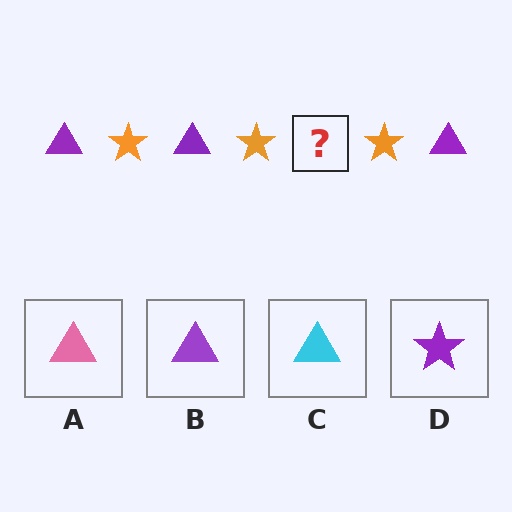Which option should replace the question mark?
Option B.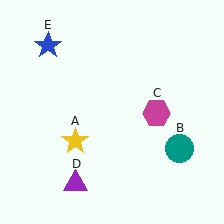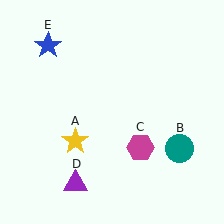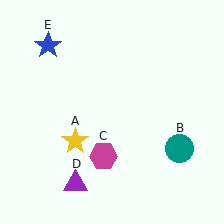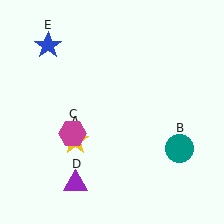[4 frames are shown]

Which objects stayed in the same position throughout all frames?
Yellow star (object A) and teal circle (object B) and purple triangle (object D) and blue star (object E) remained stationary.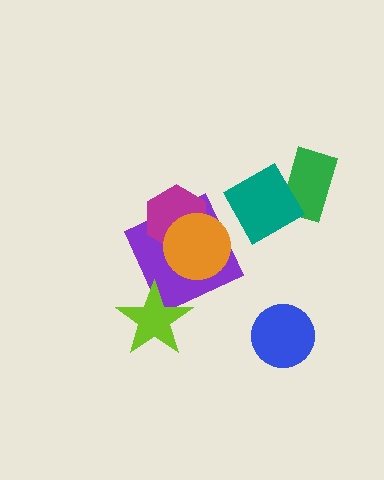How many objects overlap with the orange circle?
2 objects overlap with the orange circle.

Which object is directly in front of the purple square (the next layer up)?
The magenta hexagon is directly in front of the purple square.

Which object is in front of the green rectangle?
The teal diamond is in front of the green rectangle.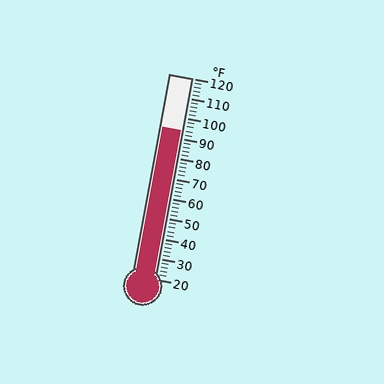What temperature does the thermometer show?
The thermometer shows approximately 94°F.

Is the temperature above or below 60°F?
The temperature is above 60°F.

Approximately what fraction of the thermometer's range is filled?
The thermometer is filled to approximately 75% of its range.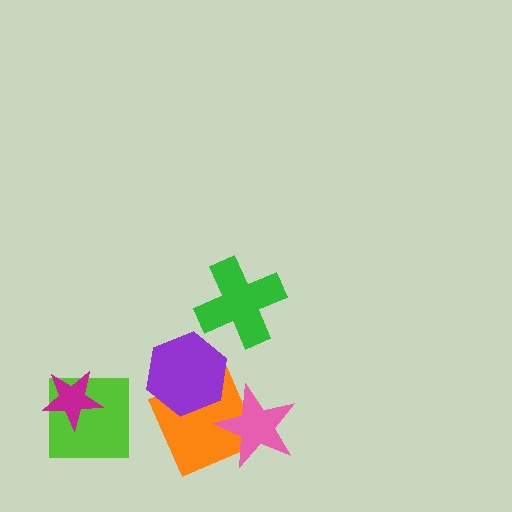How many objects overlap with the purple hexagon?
1 object overlaps with the purple hexagon.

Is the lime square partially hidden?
Yes, it is partially covered by another shape.